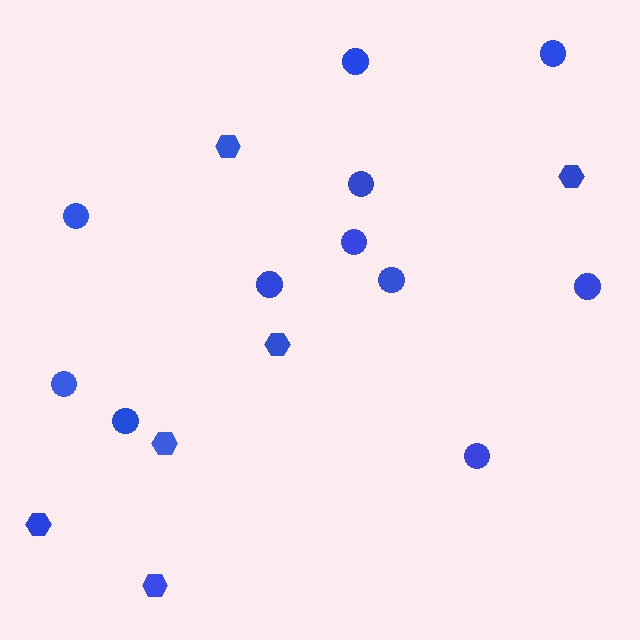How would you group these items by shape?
There are 2 groups: one group of circles (11) and one group of hexagons (6).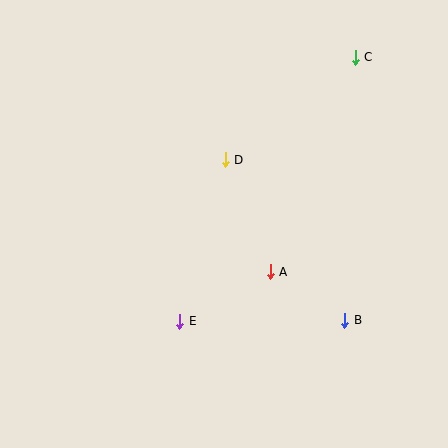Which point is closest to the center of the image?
Point D at (225, 160) is closest to the center.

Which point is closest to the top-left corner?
Point D is closest to the top-left corner.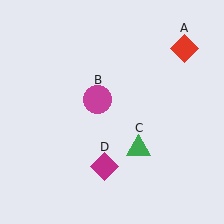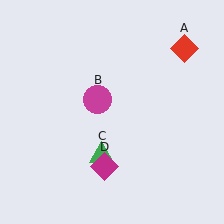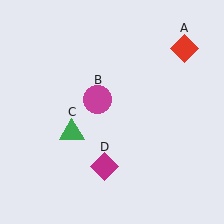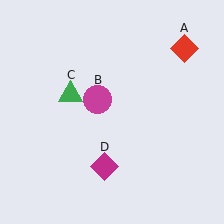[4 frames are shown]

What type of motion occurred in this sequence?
The green triangle (object C) rotated clockwise around the center of the scene.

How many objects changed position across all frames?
1 object changed position: green triangle (object C).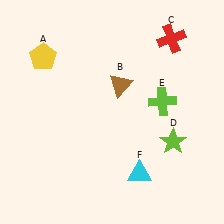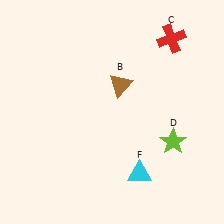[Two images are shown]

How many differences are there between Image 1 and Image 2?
There are 2 differences between the two images.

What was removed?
The yellow pentagon (A), the lime cross (E) were removed in Image 2.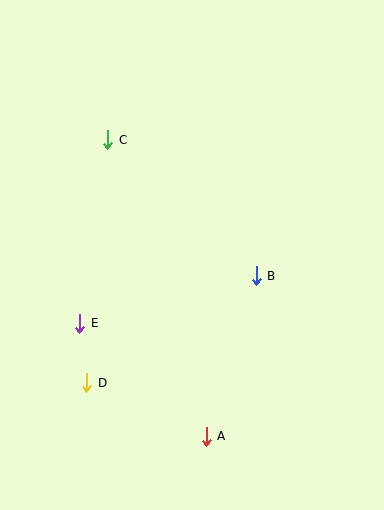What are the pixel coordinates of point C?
Point C is at (108, 140).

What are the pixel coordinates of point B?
Point B is at (256, 276).